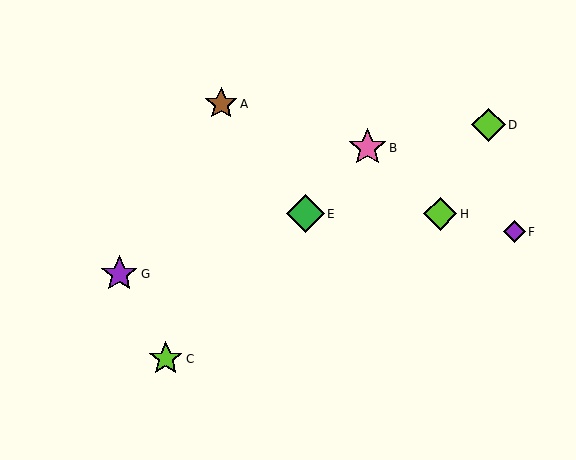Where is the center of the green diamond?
The center of the green diamond is at (305, 214).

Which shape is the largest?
The green diamond (labeled E) is the largest.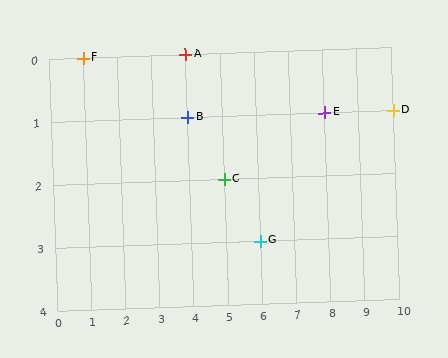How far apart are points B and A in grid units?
Points B and A are 1 row apart.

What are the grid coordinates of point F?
Point F is at grid coordinates (1, 0).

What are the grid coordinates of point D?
Point D is at grid coordinates (10, 1).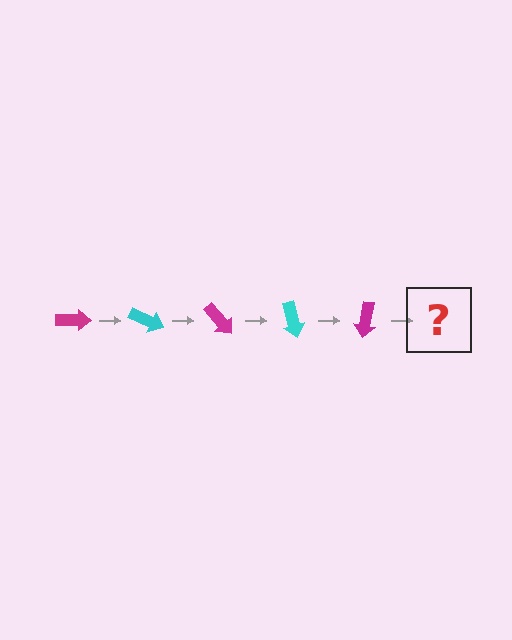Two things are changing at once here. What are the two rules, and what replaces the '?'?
The two rules are that it rotates 25 degrees each step and the color cycles through magenta and cyan. The '?' should be a cyan arrow, rotated 125 degrees from the start.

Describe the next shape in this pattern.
It should be a cyan arrow, rotated 125 degrees from the start.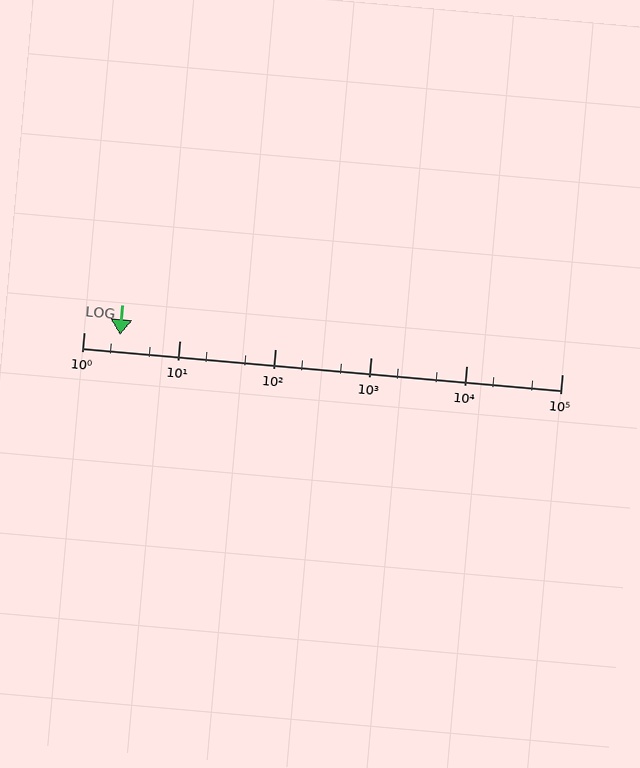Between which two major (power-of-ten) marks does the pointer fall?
The pointer is between 1 and 10.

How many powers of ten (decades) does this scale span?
The scale spans 5 decades, from 1 to 100000.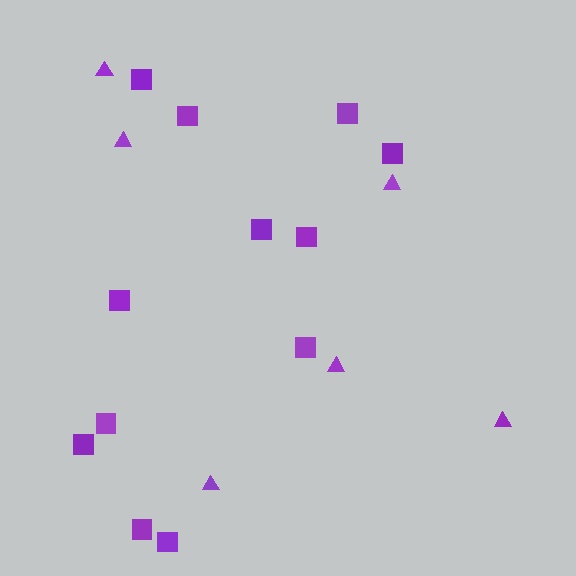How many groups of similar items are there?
There are 2 groups: one group of squares (12) and one group of triangles (6).